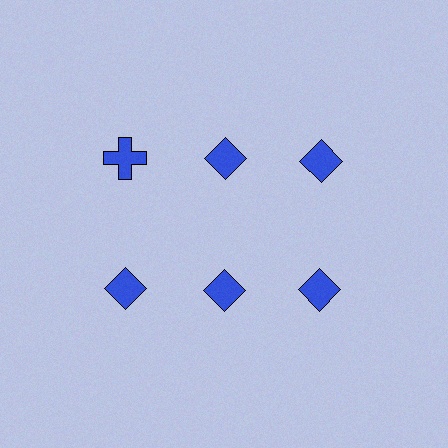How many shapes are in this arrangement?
There are 6 shapes arranged in a grid pattern.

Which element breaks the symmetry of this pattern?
The blue cross in the top row, leftmost column breaks the symmetry. All other shapes are blue diamonds.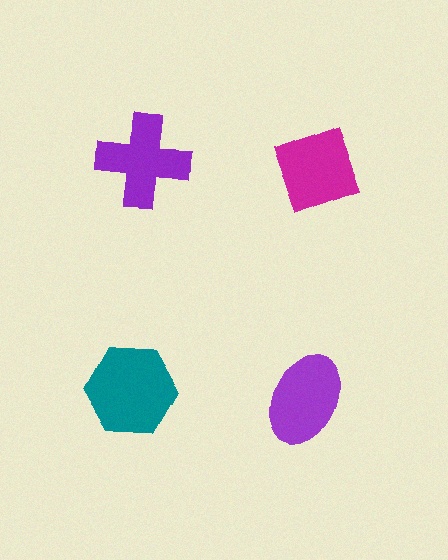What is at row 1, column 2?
A magenta diamond.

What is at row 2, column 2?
A purple ellipse.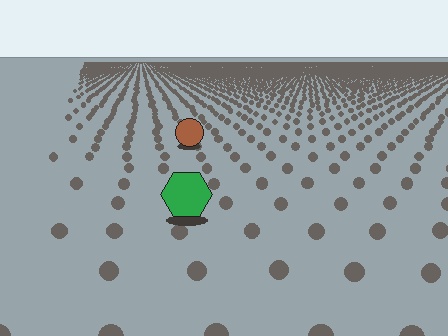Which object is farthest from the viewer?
The brown circle is farthest from the viewer. It appears smaller and the ground texture around it is denser.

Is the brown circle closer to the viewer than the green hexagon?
No. The green hexagon is closer — you can tell from the texture gradient: the ground texture is coarser near it.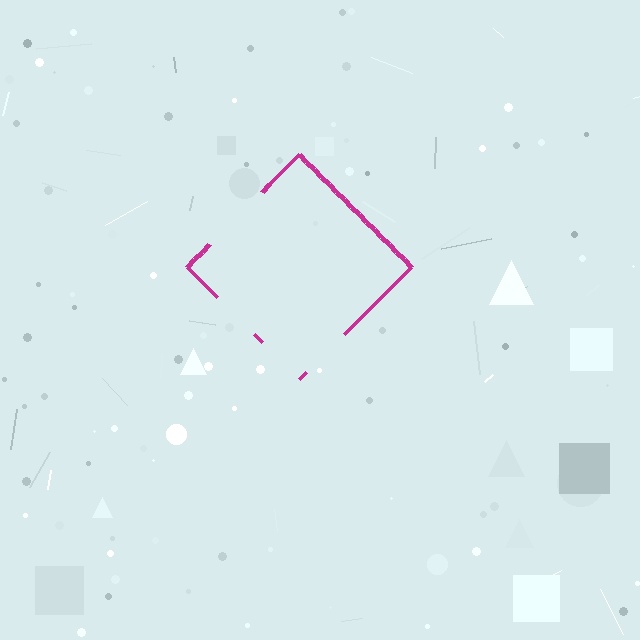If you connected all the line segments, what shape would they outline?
They would outline a diamond.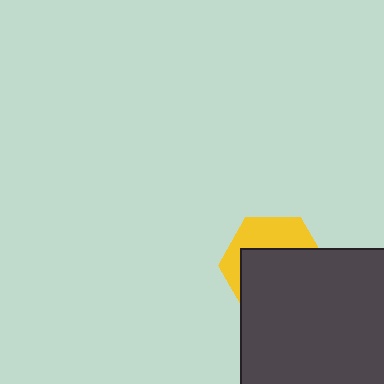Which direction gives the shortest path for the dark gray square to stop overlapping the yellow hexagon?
Moving down gives the shortest separation.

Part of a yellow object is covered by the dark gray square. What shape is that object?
It is a hexagon.